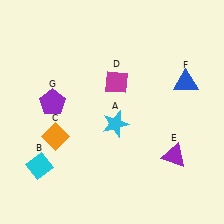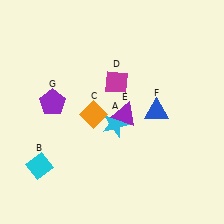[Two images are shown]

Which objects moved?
The objects that moved are: the orange diamond (C), the purple triangle (E), the blue triangle (F).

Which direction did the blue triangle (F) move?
The blue triangle (F) moved left.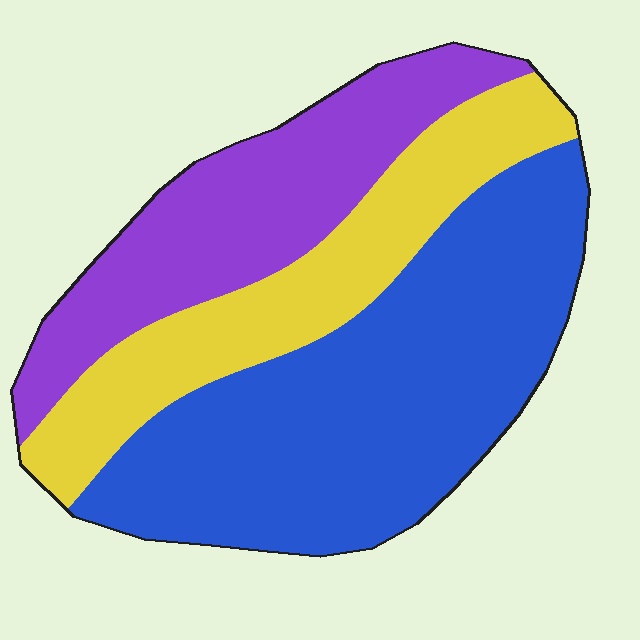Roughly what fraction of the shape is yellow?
Yellow takes up less than a quarter of the shape.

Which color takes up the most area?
Blue, at roughly 50%.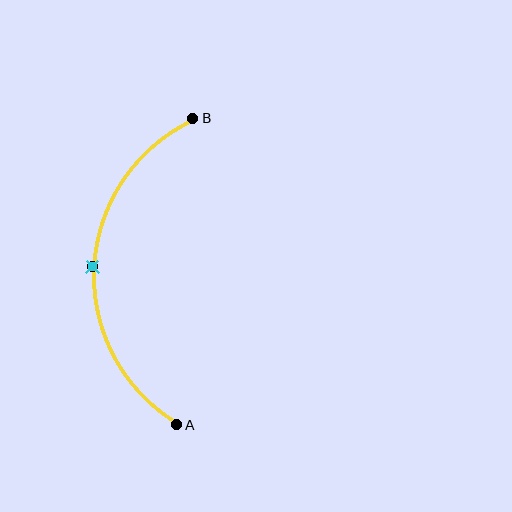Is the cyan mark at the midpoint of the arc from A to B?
Yes. The cyan mark lies on the arc at equal arc-length from both A and B — it is the arc midpoint.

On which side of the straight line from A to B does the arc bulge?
The arc bulges to the left of the straight line connecting A and B.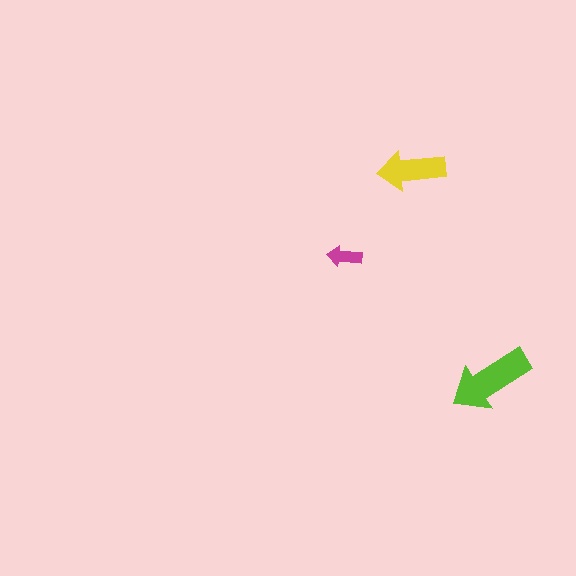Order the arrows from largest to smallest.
the lime one, the yellow one, the magenta one.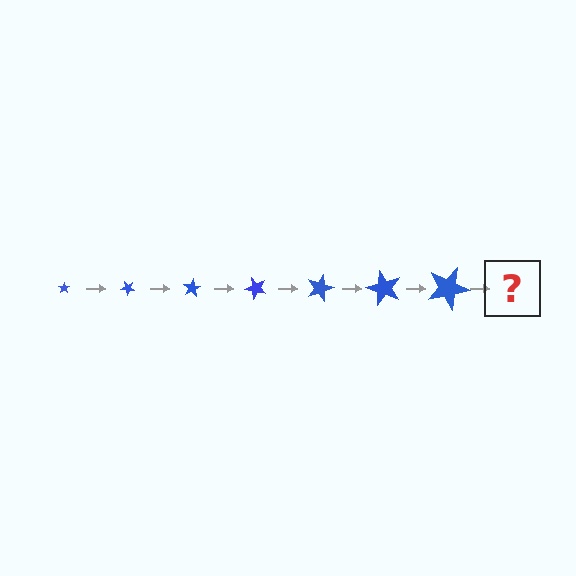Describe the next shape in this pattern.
It should be a star, larger than the previous one and rotated 280 degrees from the start.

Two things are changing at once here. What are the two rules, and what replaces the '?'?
The two rules are that the star grows larger each step and it rotates 40 degrees each step. The '?' should be a star, larger than the previous one and rotated 280 degrees from the start.